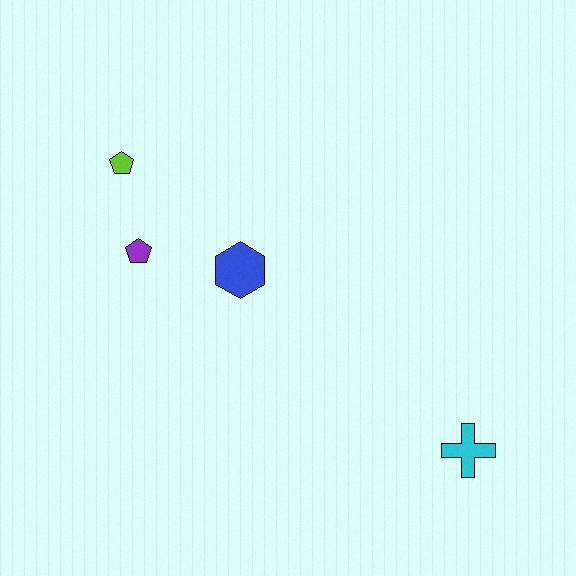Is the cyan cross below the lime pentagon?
Yes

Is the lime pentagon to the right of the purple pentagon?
No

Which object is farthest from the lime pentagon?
The cyan cross is farthest from the lime pentagon.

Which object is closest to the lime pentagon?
The purple pentagon is closest to the lime pentagon.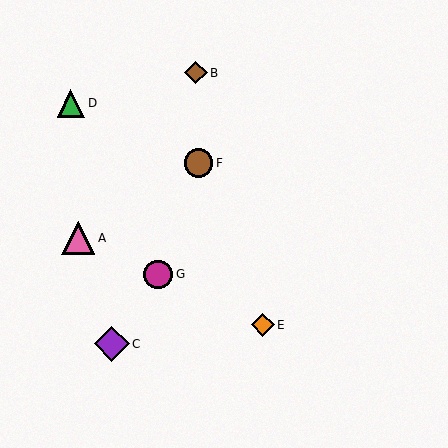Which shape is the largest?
The purple diamond (labeled C) is the largest.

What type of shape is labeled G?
Shape G is a magenta circle.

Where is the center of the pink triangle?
The center of the pink triangle is at (78, 238).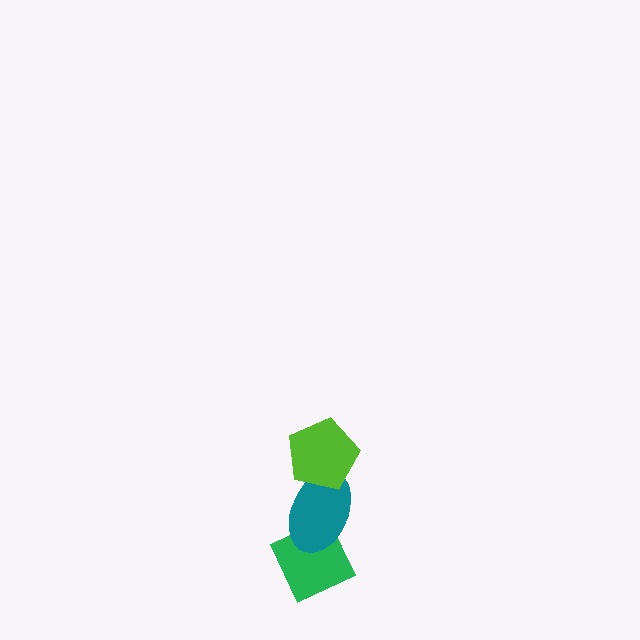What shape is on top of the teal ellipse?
The lime pentagon is on top of the teal ellipse.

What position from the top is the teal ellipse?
The teal ellipse is 2nd from the top.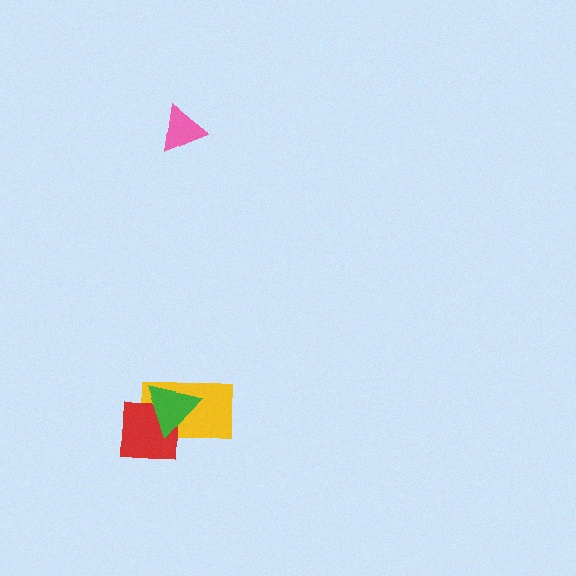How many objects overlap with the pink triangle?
0 objects overlap with the pink triangle.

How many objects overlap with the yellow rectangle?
2 objects overlap with the yellow rectangle.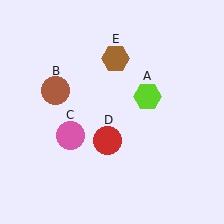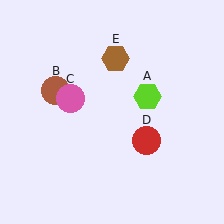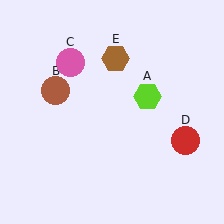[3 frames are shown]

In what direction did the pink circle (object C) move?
The pink circle (object C) moved up.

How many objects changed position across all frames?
2 objects changed position: pink circle (object C), red circle (object D).